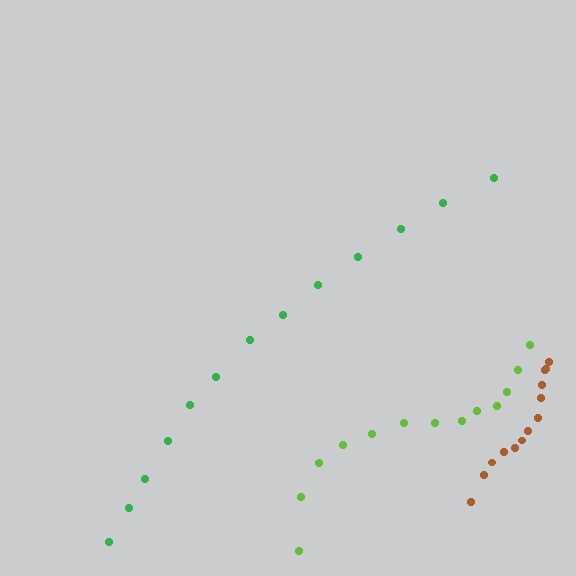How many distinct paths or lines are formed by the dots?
There are 3 distinct paths.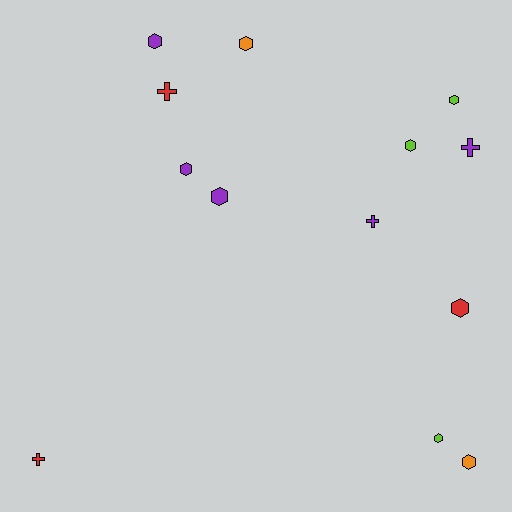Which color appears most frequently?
Purple, with 5 objects.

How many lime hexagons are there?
There are 3 lime hexagons.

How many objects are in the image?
There are 13 objects.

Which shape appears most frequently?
Hexagon, with 9 objects.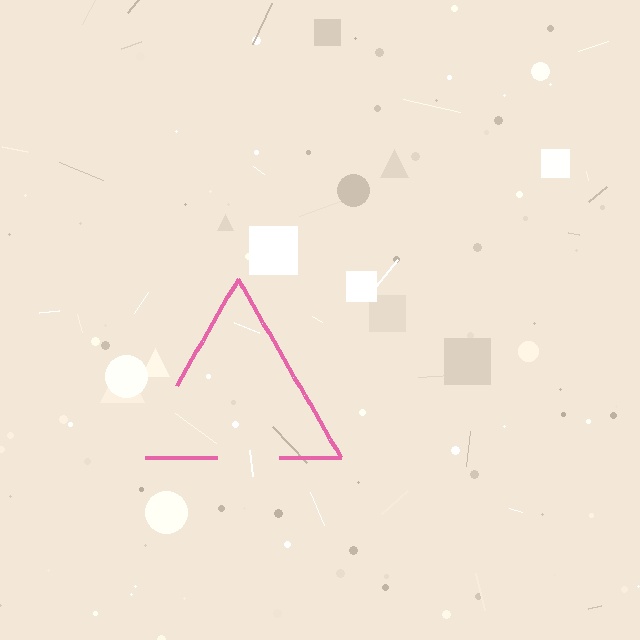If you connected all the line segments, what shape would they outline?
They would outline a triangle.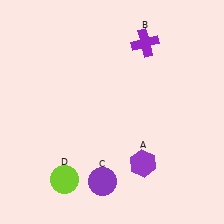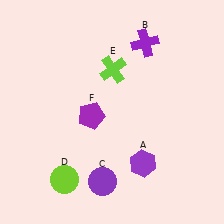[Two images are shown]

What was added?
A lime cross (E), a purple pentagon (F) were added in Image 2.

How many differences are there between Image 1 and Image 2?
There are 2 differences between the two images.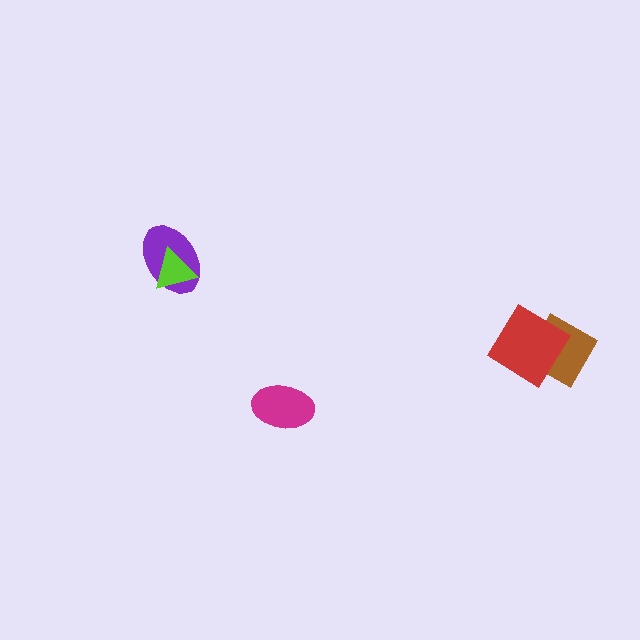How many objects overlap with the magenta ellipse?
0 objects overlap with the magenta ellipse.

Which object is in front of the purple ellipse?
The lime triangle is in front of the purple ellipse.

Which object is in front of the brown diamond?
The red diamond is in front of the brown diamond.